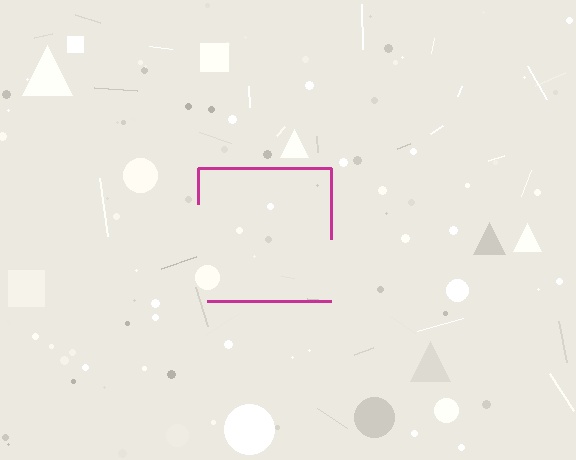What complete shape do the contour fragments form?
The contour fragments form a square.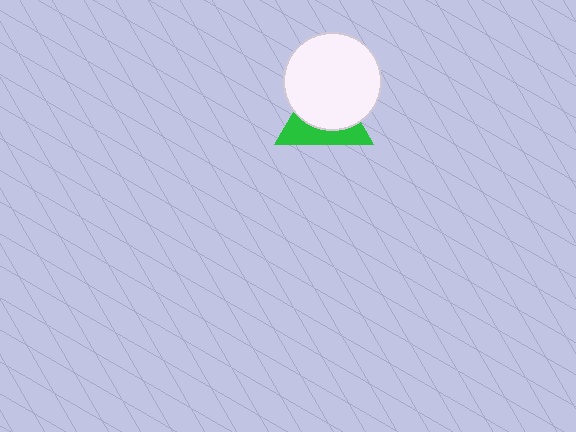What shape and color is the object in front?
The object in front is a white circle.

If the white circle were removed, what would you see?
You would see the complete green triangle.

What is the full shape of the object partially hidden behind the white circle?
The partially hidden object is a green triangle.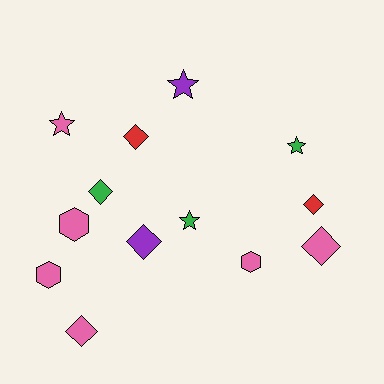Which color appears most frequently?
Pink, with 6 objects.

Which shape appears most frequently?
Diamond, with 6 objects.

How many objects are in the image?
There are 13 objects.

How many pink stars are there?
There is 1 pink star.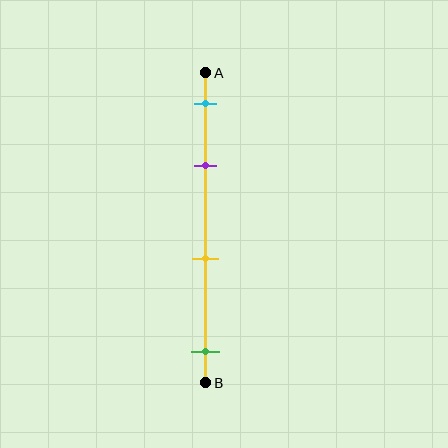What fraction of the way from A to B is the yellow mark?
The yellow mark is approximately 60% (0.6) of the way from A to B.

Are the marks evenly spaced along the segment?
No, the marks are not evenly spaced.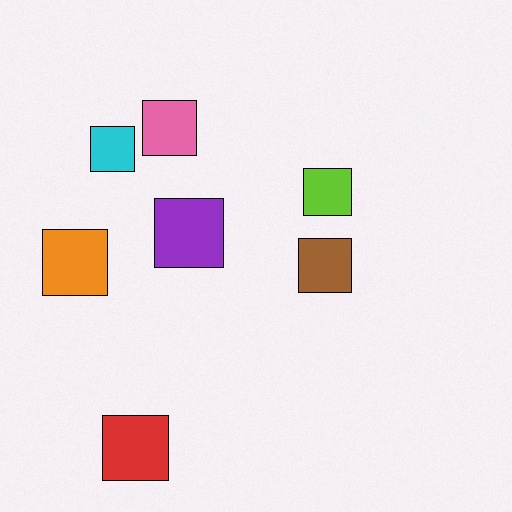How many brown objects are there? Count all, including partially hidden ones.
There is 1 brown object.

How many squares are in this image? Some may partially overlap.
There are 7 squares.